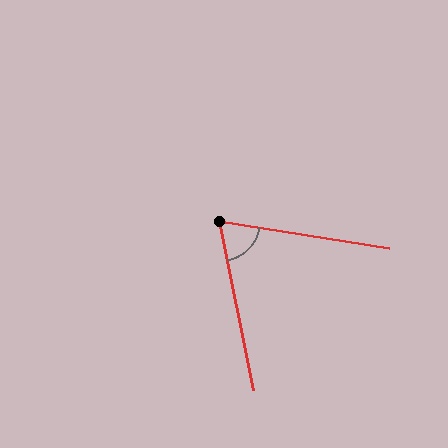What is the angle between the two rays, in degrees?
Approximately 70 degrees.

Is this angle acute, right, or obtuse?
It is acute.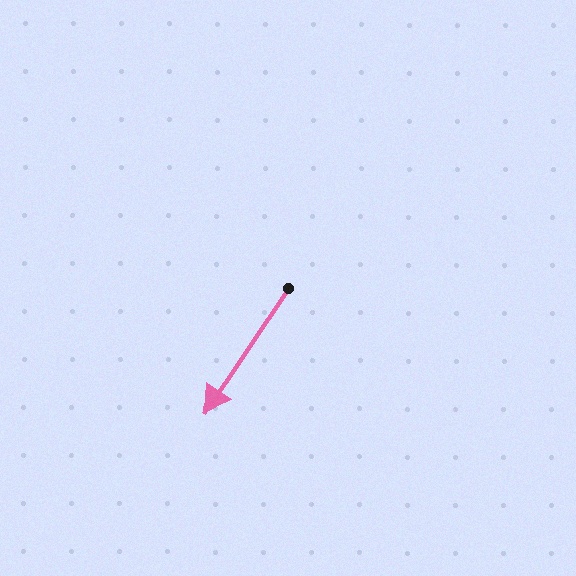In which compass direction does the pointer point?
Southwest.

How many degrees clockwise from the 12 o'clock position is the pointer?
Approximately 214 degrees.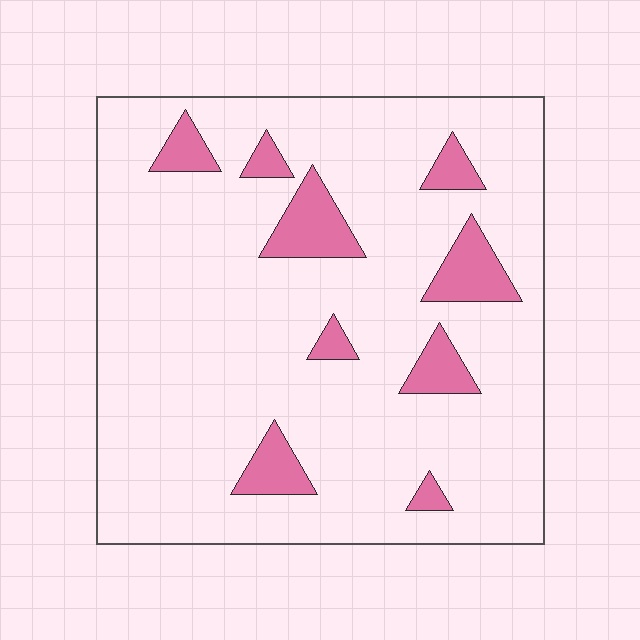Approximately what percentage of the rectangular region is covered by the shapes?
Approximately 10%.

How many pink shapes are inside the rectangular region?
9.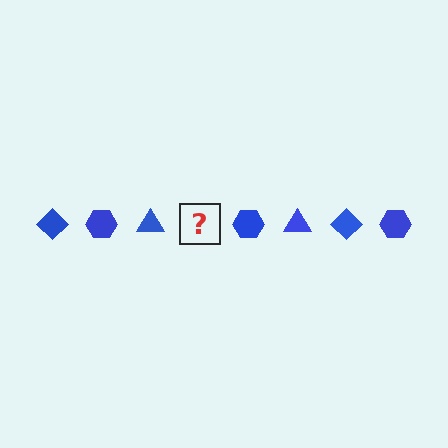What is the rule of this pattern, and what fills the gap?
The rule is that the pattern cycles through diamond, hexagon, triangle shapes in blue. The gap should be filled with a blue diamond.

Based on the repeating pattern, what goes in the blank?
The blank should be a blue diamond.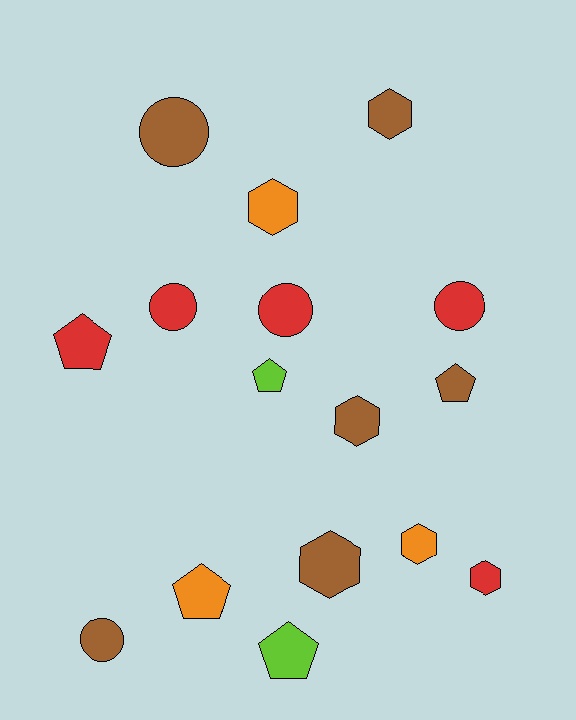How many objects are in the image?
There are 16 objects.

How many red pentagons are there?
There is 1 red pentagon.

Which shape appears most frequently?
Hexagon, with 6 objects.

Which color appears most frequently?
Brown, with 6 objects.